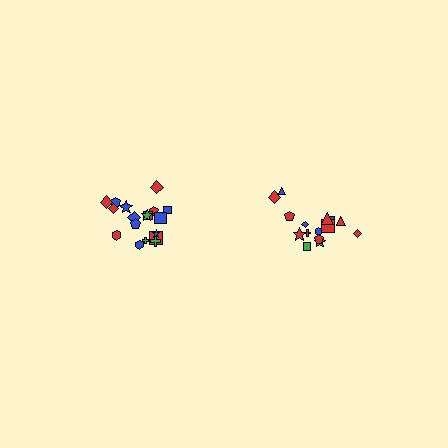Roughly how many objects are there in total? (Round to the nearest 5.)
Roughly 35 objects in total.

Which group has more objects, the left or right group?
The left group.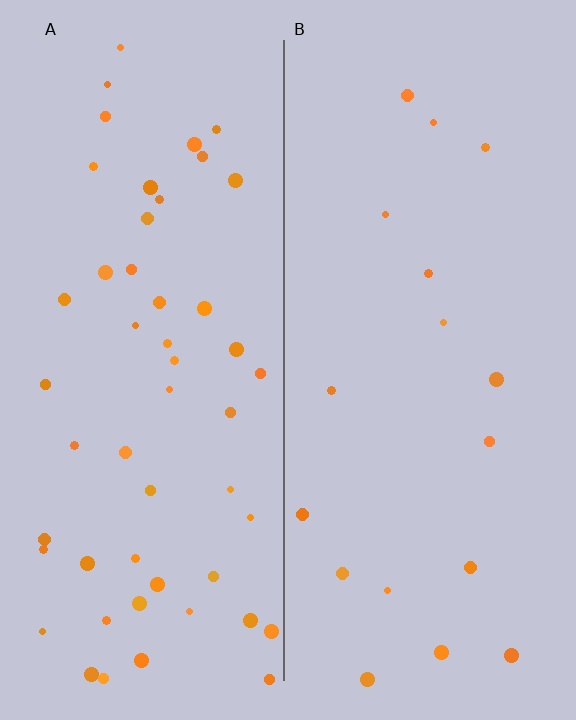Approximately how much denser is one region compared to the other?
Approximately 2.9× — region A over region B.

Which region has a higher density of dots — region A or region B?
A (the left).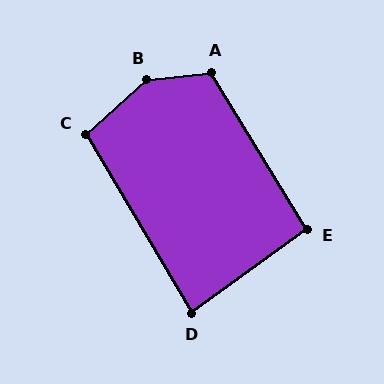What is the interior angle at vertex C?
Approximately 101 degrees (obtuse).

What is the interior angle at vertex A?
Approximately 115 degrees (obtuse).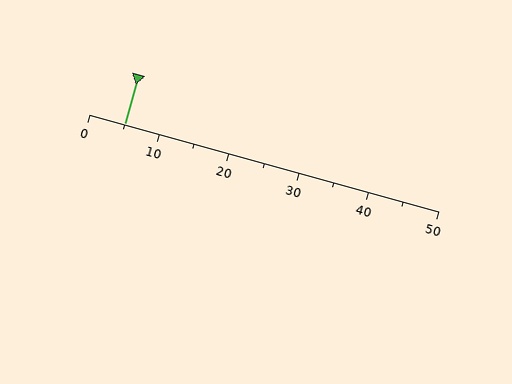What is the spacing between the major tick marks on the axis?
The major ticks are spaced 10 apart.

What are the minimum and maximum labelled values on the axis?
The axis runs from 0 to 50.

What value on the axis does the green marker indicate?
The marker indicates approximately 5.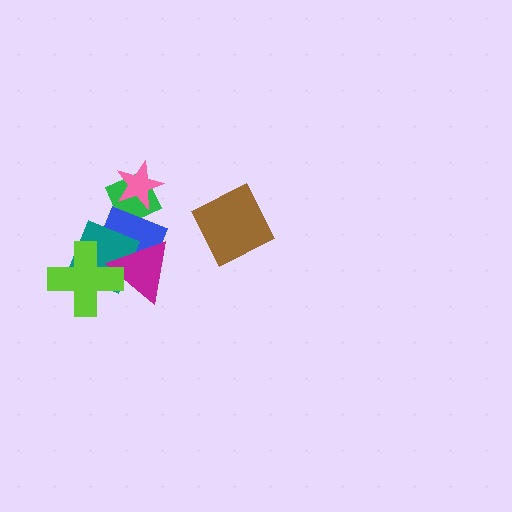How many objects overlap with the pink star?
2 objects overlap with the pink star.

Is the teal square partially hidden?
Yes, it is partially covered by another shape.